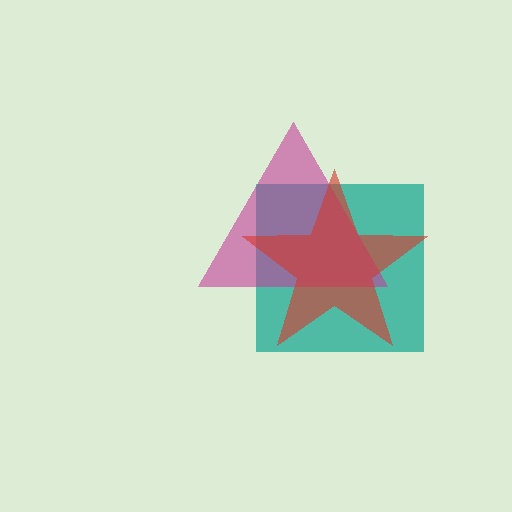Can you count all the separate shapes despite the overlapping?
Yes, there are 3 separate shapes.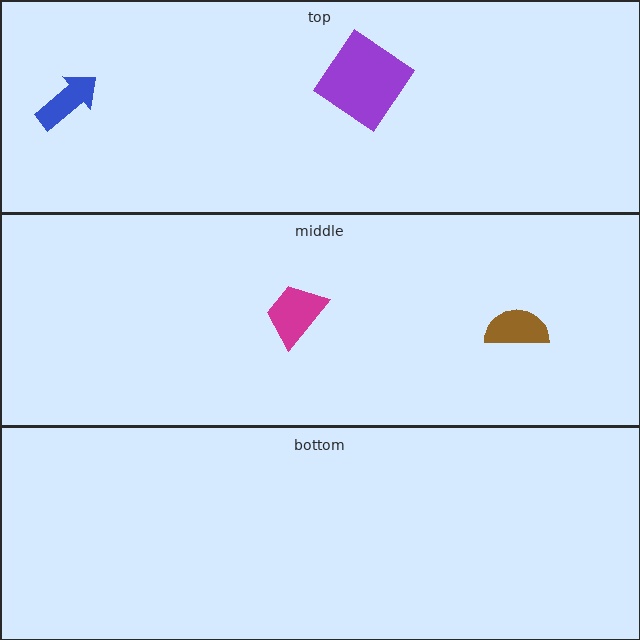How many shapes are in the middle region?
2.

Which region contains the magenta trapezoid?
The middle region.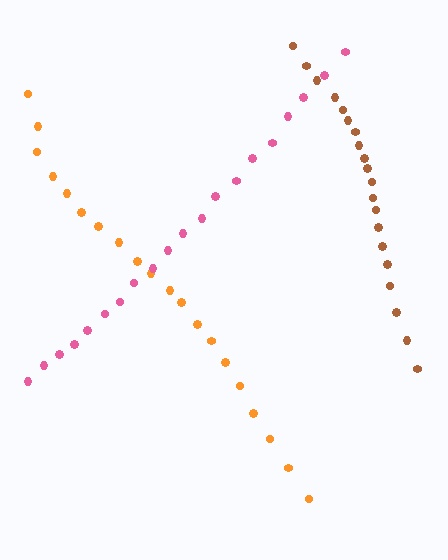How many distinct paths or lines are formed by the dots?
There are 3 distinct paths.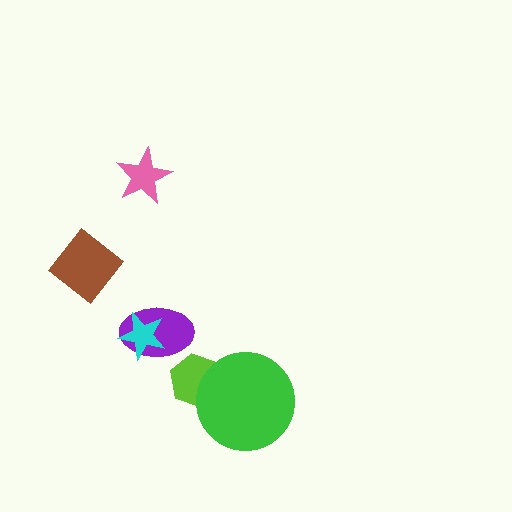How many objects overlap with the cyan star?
1 object overlaps with the cyan star.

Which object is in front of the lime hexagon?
The green circle is in front of the lime hexagon.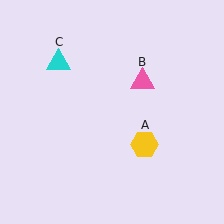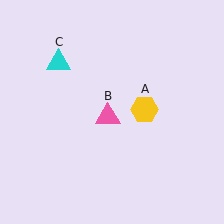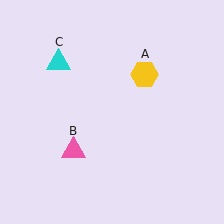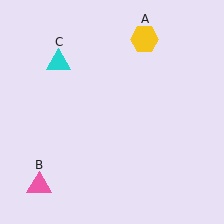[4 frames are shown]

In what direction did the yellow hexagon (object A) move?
The yellow hexagon (object A) moved up.